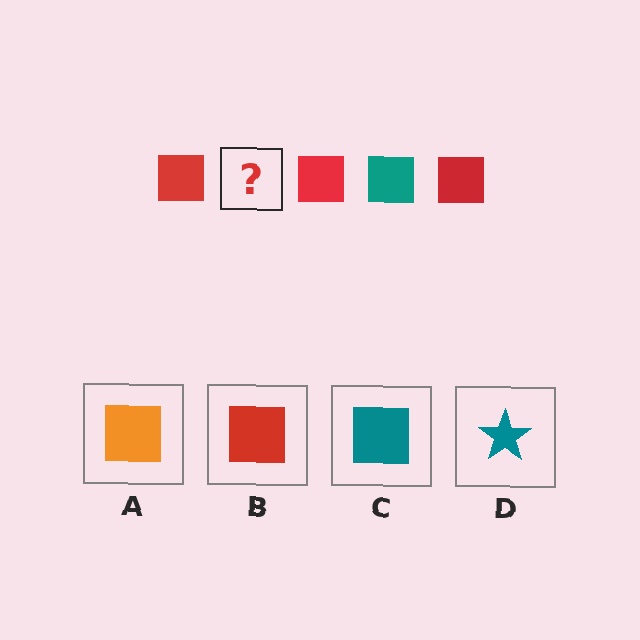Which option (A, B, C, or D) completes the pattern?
C.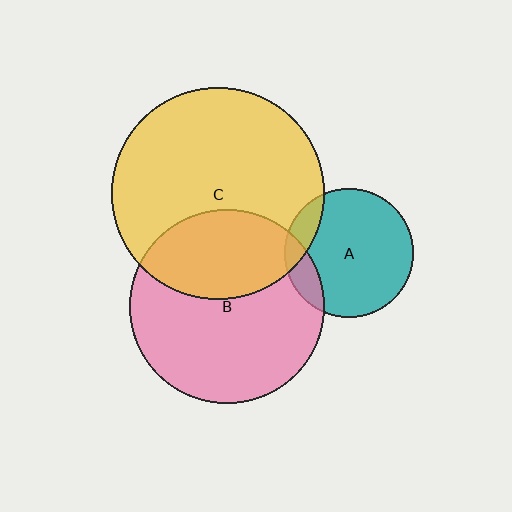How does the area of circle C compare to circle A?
Approximately 2.7 times.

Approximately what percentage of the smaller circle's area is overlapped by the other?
Approximately 15%.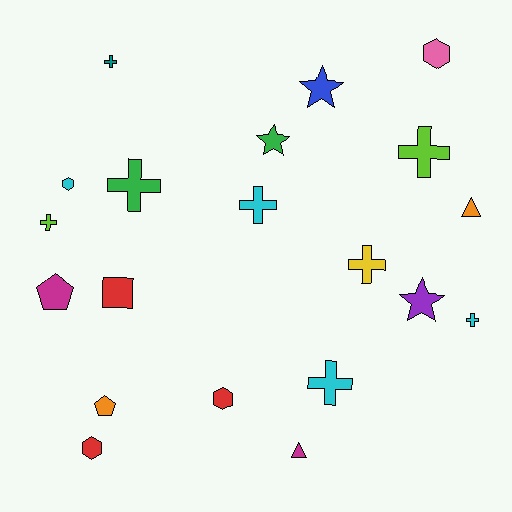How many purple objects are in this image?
There is 1 purple object.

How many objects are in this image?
There are 20 objects.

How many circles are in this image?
There are no circles.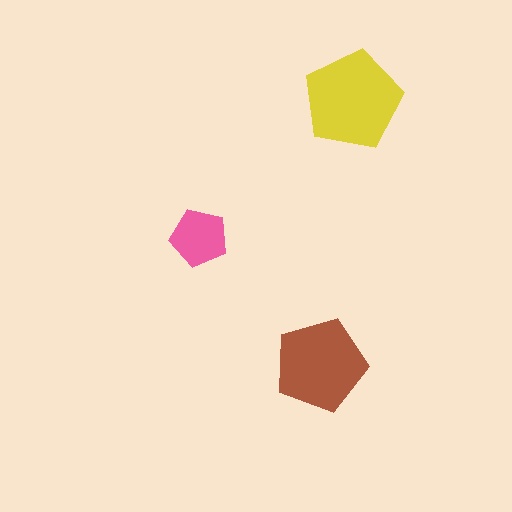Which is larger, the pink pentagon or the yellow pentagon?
The yellow one.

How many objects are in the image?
There are 3 objects in the image.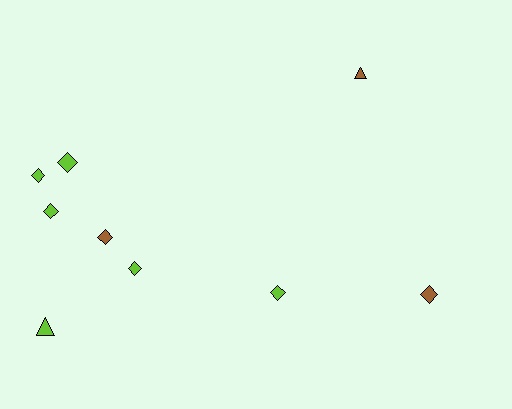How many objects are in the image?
There are 9 objects.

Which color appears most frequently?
Lime, with 6 objects.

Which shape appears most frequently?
Diamond, with 7 objects.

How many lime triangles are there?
There is 1 lime triangle.